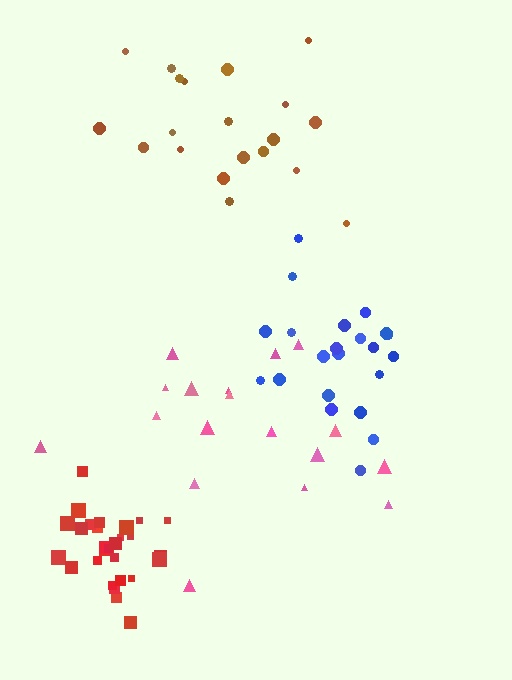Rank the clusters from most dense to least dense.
red, blue, brown, pink.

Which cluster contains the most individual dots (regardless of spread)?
Red (28).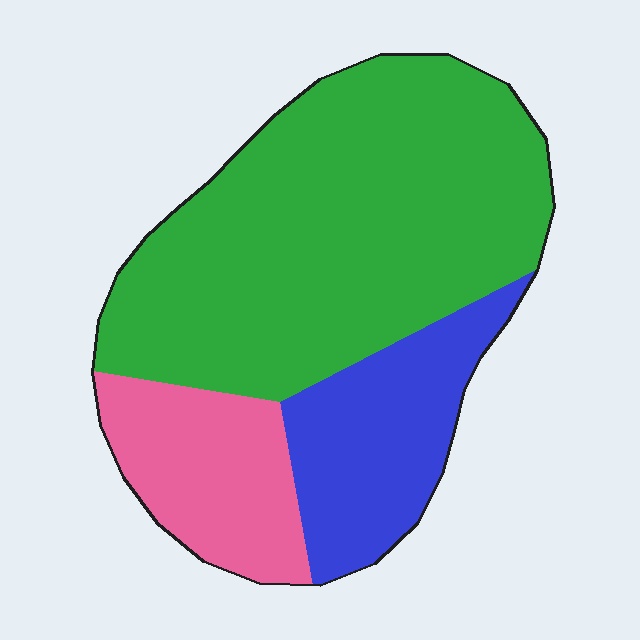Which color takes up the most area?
Green, at roughly 60%.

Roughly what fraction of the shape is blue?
Blue covers around 20% of the shape.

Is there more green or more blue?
Green.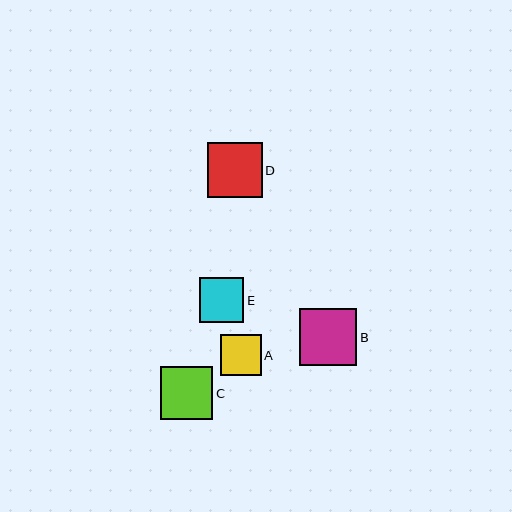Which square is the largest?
Square B is the largest with a size of approximately 57 pixels.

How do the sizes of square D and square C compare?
Square D and square C are approximately the same size.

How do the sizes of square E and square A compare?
Square E and square A are approximately the same size.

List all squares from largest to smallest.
From largest to smallest: B, D, C, E, A.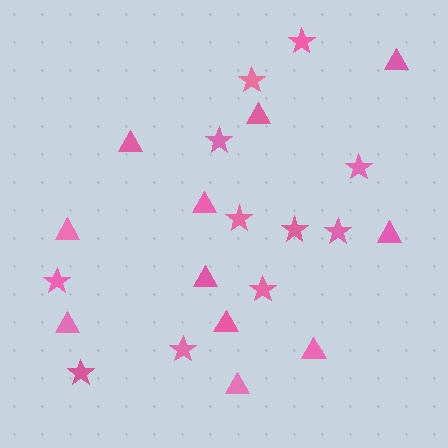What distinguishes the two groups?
There are 2 groups: one group of stars (11) and one group of triangles (11).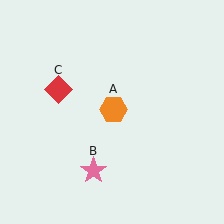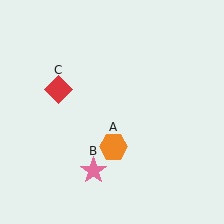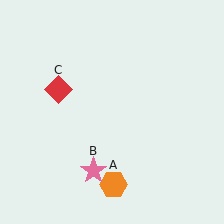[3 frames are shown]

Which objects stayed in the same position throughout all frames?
Pink star (object B) and red diamond (object C) remained stationary.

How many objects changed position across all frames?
1 object changed position: orange hexagon (object A).